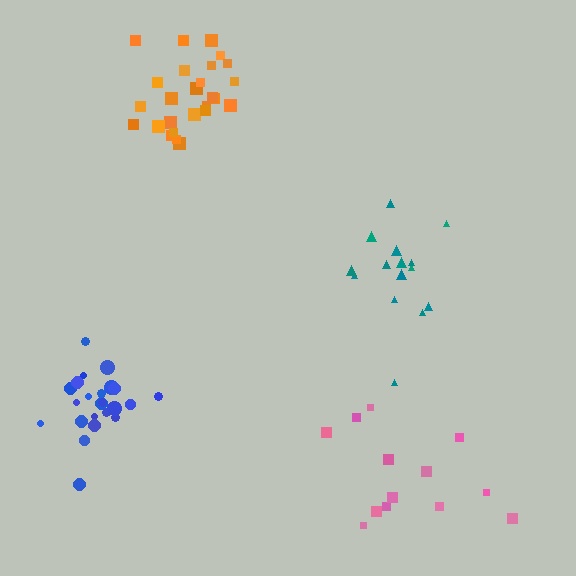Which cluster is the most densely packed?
Blue.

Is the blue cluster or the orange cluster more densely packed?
Blue.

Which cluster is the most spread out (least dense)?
Pink.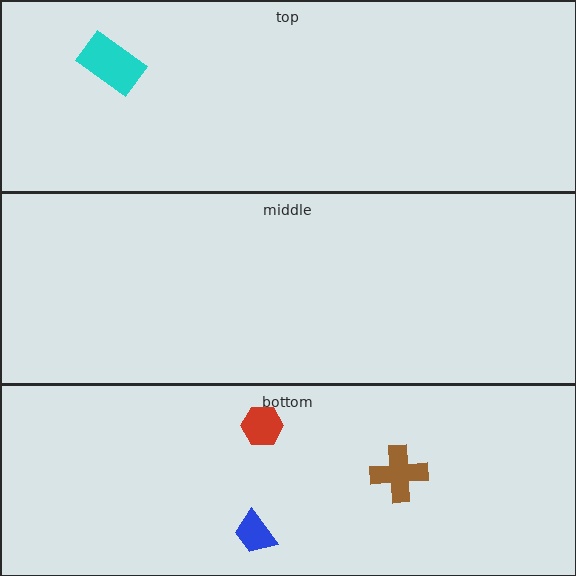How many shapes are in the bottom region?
3.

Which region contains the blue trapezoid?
The bottom region.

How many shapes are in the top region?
1.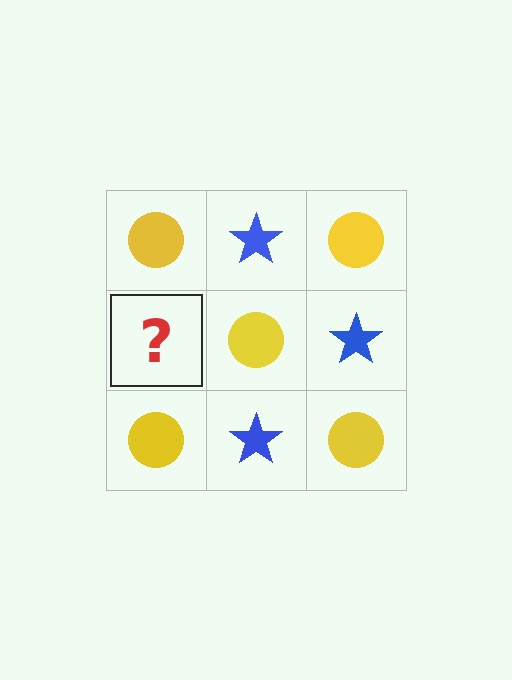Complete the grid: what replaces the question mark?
The question mark should be replaced with a blue star.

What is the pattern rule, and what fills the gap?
The rule is that it alternates yellow circle and blue star in a checkerboard pattern. The gap should be filled with a blue star.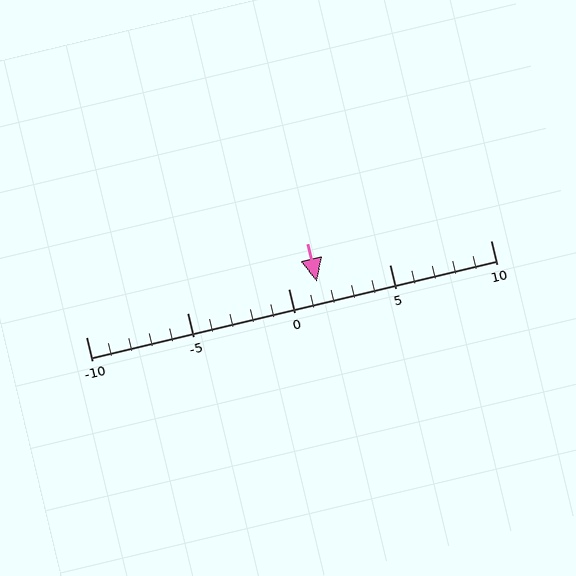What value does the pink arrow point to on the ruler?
The pink arrow points to approximately 1.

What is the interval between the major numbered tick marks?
The major tick marks are spaced 5 units apart.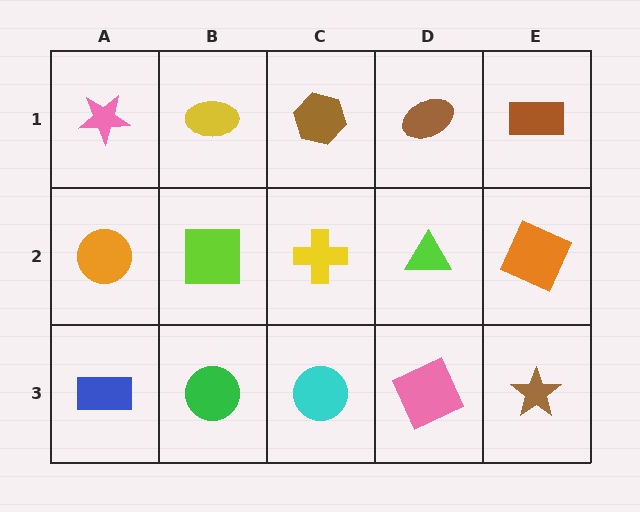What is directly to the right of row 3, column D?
A brown star.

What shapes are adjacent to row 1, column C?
A yellow cross (row 2, column C), a yellow ellipse (row 1, column B), a brown ellipse (row 1, column D).